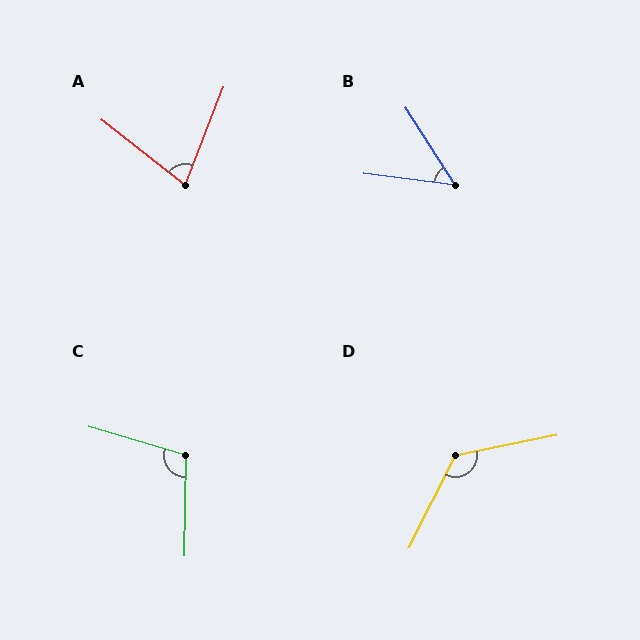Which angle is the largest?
D, at approximately 128 degrees.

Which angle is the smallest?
B, at approximately 50 degrees.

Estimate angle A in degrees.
Approximately 73 degrees.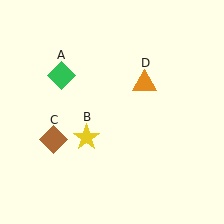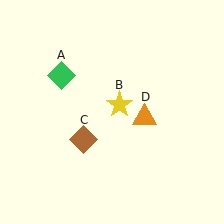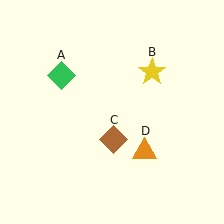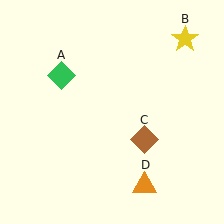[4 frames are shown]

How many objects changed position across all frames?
3 objects changed position: yellow star (object B), brown diamond (object C), orange triangle (object D).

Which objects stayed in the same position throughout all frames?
Green diamond (object A) remained stationary.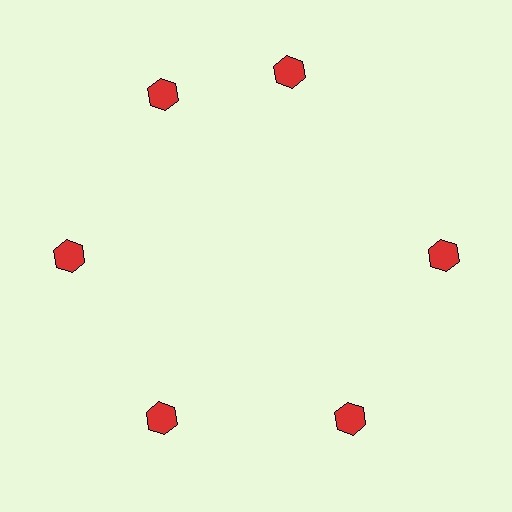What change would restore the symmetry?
The symmetry would be restored by rotating it back into even spacing with its neighbors so that all 6 hexagons sit at equal angles and equal distance from the center.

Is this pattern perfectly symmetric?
No. The 6 red hexagons are arranged in a ring, but one element near the 1 o'clock position is rotated out of alignment along the ring, breaking the 6-fold rotational symmetry.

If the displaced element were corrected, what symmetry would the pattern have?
It would have 6-fold rotational symmetry — the pattern would map onto itself every 60 degrees.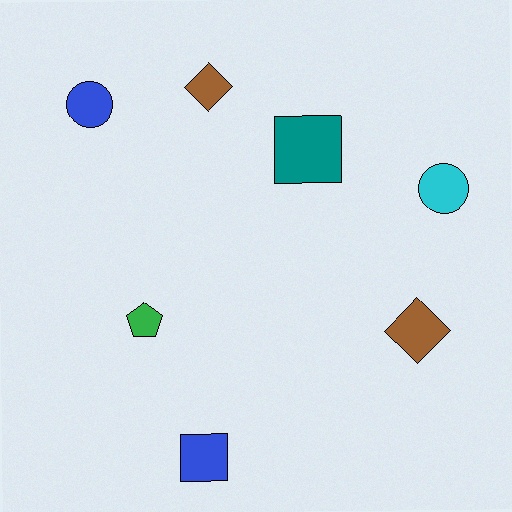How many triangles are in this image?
There are no triangles.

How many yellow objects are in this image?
There are no yellow objects.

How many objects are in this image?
There are 7 objects.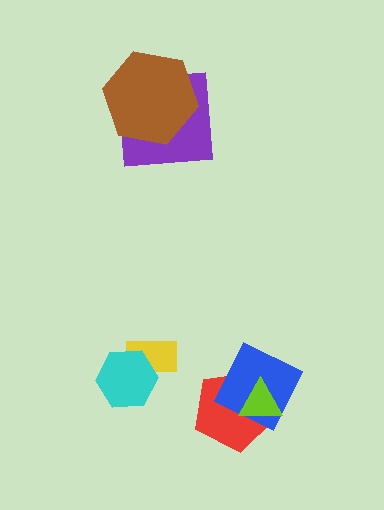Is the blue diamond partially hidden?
Yes, it is partially covered by another shape.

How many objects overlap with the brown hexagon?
1 object overlaps with the brown hexagon.